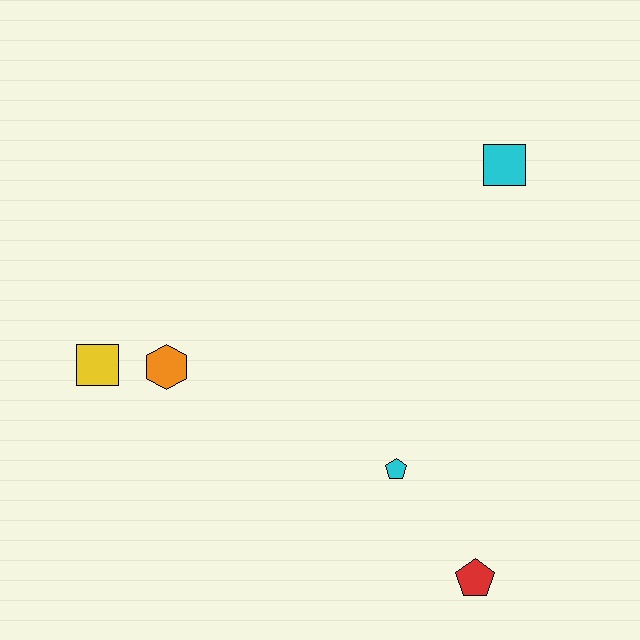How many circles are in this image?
There are no circles.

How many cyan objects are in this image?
There are 2 cyan objects.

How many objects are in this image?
There are 5 objects.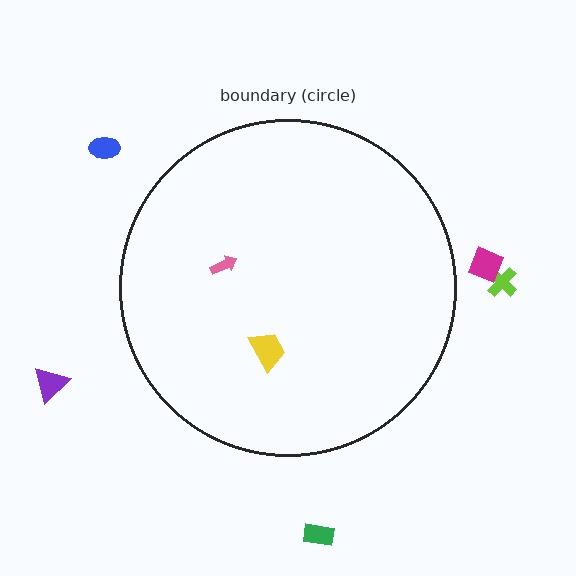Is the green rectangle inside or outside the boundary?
Outside.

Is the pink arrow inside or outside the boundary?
Inside.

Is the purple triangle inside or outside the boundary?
Outside.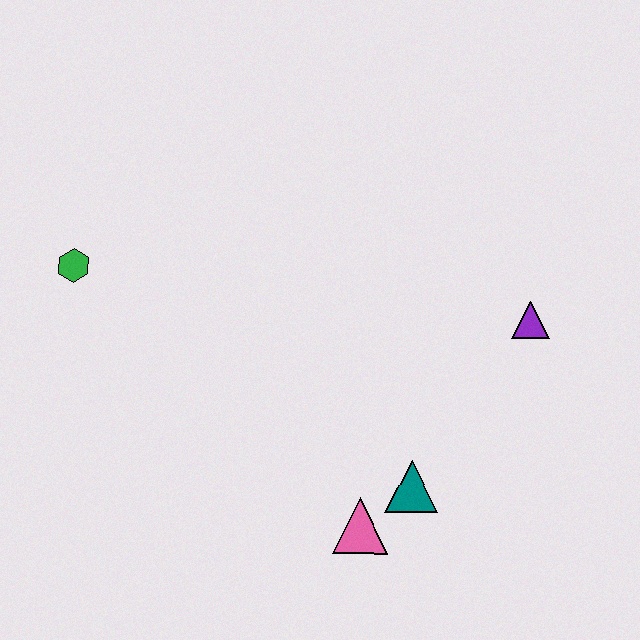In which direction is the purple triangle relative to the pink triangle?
The purple triangle is above the pink triangle.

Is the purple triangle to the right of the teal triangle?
Yes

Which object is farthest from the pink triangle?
The green hexagon is farthest from the pink triangle.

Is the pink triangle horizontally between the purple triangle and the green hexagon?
Yes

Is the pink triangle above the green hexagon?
No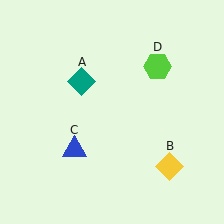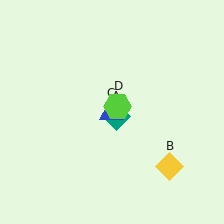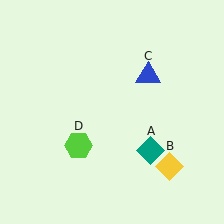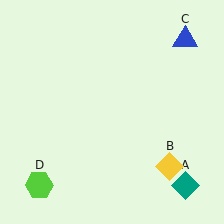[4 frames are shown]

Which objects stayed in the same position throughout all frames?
Yellow diamond (object B) remained stationary.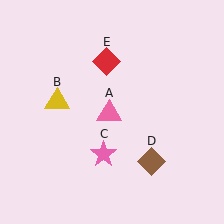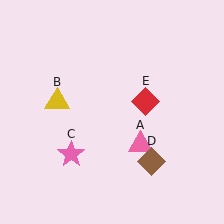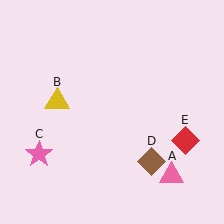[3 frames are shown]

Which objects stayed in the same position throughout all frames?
Yellow triangle (object B) and brown diamond (object D) remained stationary.